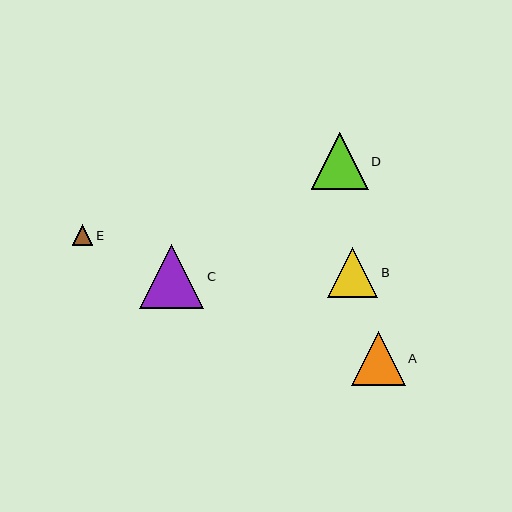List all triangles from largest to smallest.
From largest to smallest: C, D, A, B, E.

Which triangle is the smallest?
Triangle E is the smallest with a size of approximately 21 pixels.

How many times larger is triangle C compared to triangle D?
Triangle C is approximately 1.1 times the size of triangle D.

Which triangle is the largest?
Triangle C is the largest with a size of approximately 64 pixels.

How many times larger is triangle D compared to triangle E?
Triangle D is approximately 2.7 times the size of triangle E.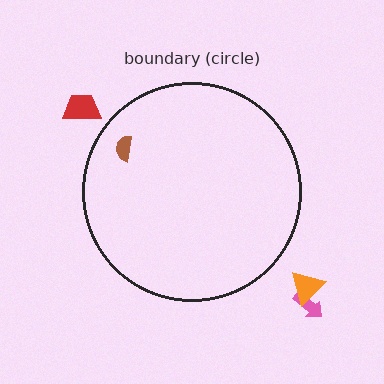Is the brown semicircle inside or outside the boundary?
Inside.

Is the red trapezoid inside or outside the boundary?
Outside.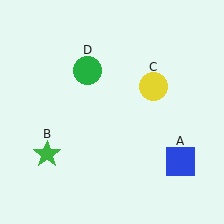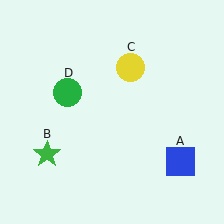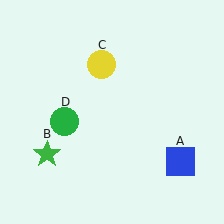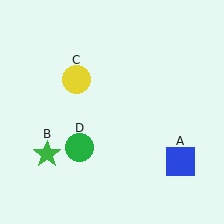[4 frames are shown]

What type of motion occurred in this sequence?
The yellow circle (object C), green circle (object D) rotated counterclockwise around the center of the scene.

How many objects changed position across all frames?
2 objects changed position: yellow circle (object C), green circle (object D).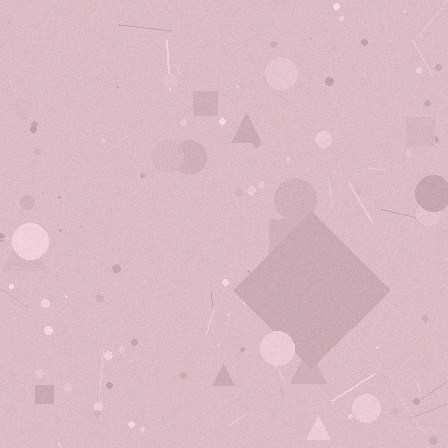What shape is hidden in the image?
A diamond is hidden in the image.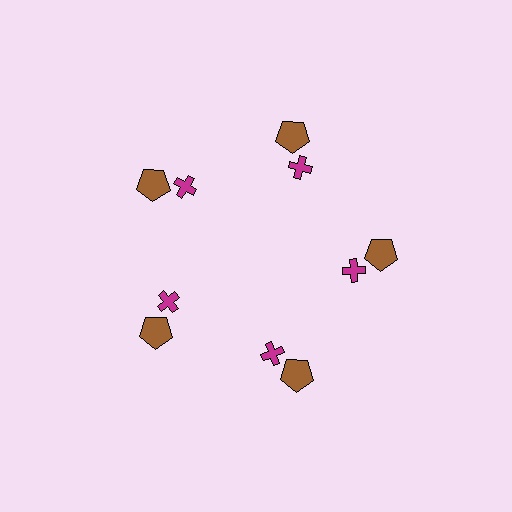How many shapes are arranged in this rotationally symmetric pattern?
There are 10 shapes, arranged in 5 groups of 2.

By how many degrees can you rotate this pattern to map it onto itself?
The pattern maps onto itself every 72 degrees of rotation.